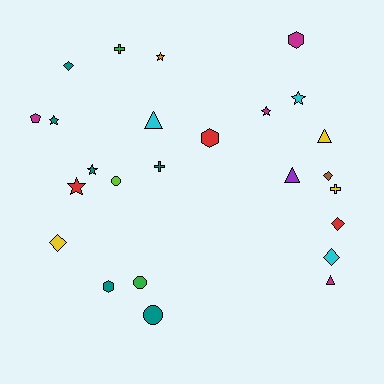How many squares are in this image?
There are no squares.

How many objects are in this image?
There are 25 objects.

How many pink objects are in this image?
There are no pink objects.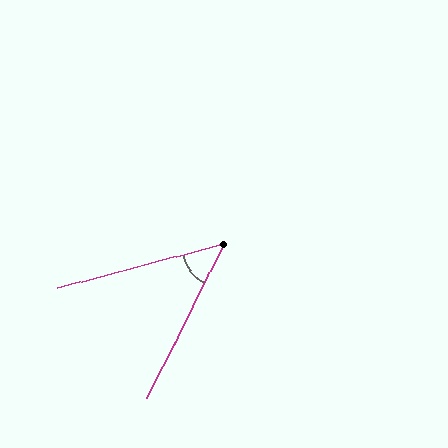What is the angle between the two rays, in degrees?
Approximately 49 degrees.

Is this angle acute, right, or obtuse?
It is acute.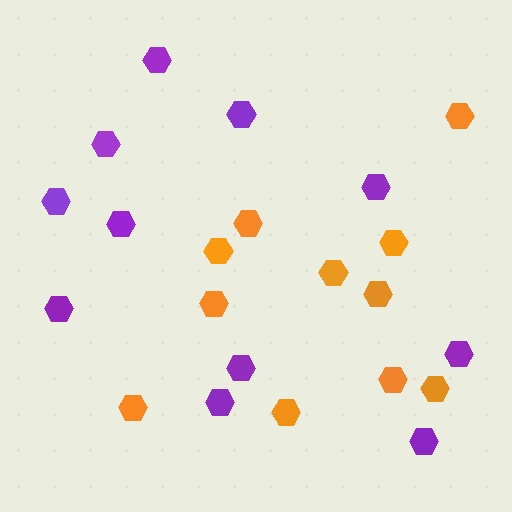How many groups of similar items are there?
There are 2 groups: one group of orange hexagons (11) and one group of purple hexagons (11).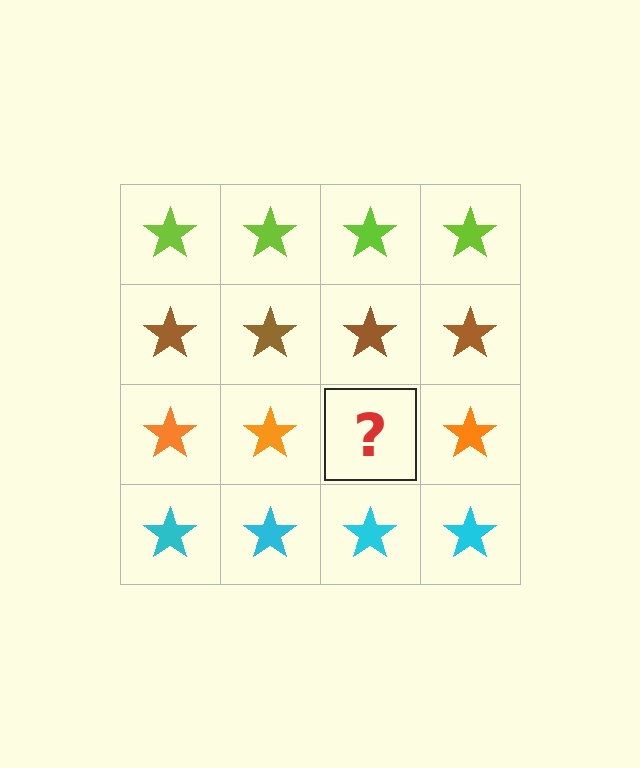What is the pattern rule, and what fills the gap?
The rule is that each row has a consistent color. The gap should be filled with an orange star.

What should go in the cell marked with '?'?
The missing cell should contain an orange star.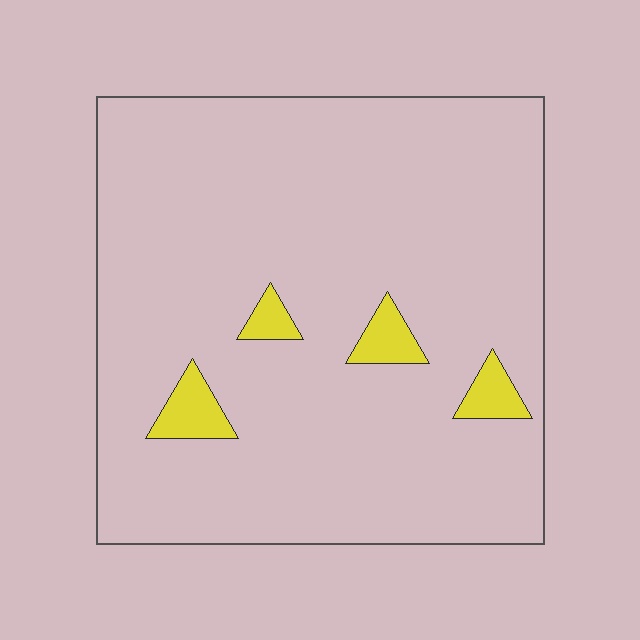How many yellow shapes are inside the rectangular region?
4.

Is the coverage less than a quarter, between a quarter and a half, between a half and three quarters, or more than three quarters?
Less than a quarter.